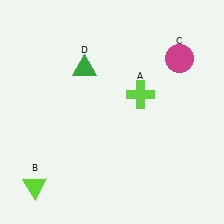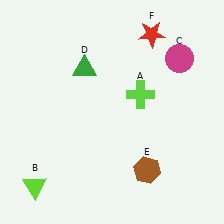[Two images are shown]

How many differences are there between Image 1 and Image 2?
There are 2 differences between the two images.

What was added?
A brown hexagon (E), a red star (F) were added in Image 2.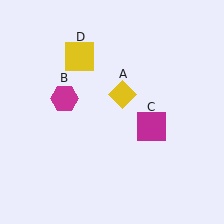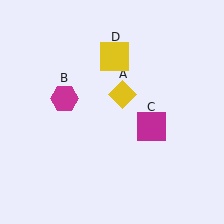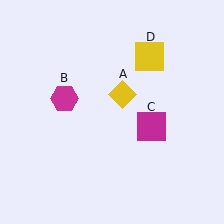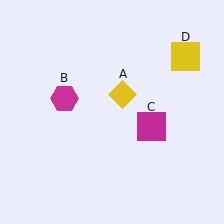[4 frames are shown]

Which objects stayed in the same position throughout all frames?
Yellow diamond (object A) and magenta hexagon (object B) and magenta square (object C) remained stationary.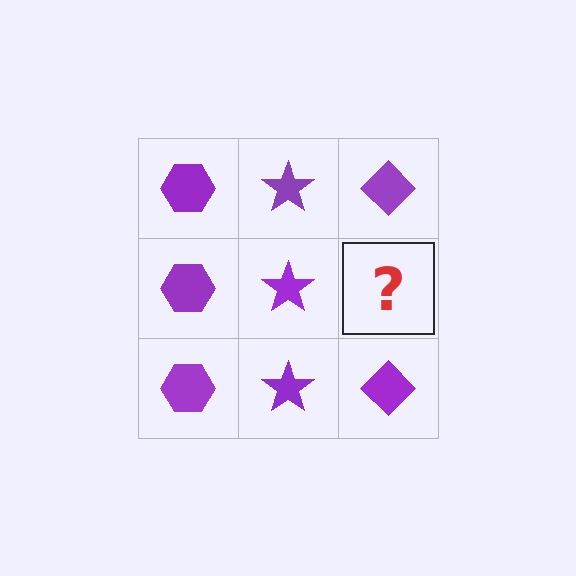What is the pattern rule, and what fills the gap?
The rule is that each column has a consistent shape. The gap should be filled with a purple diamond.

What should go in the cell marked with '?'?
The missing cell should contain a purple diamond.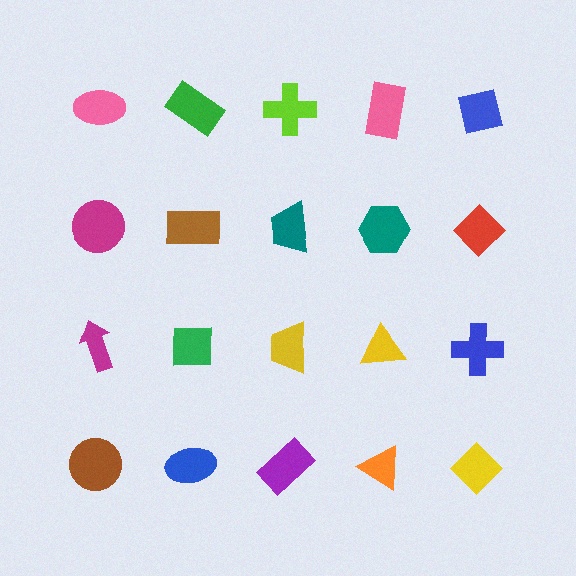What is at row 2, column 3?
A teal trapezoid.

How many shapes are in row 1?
5 shapes.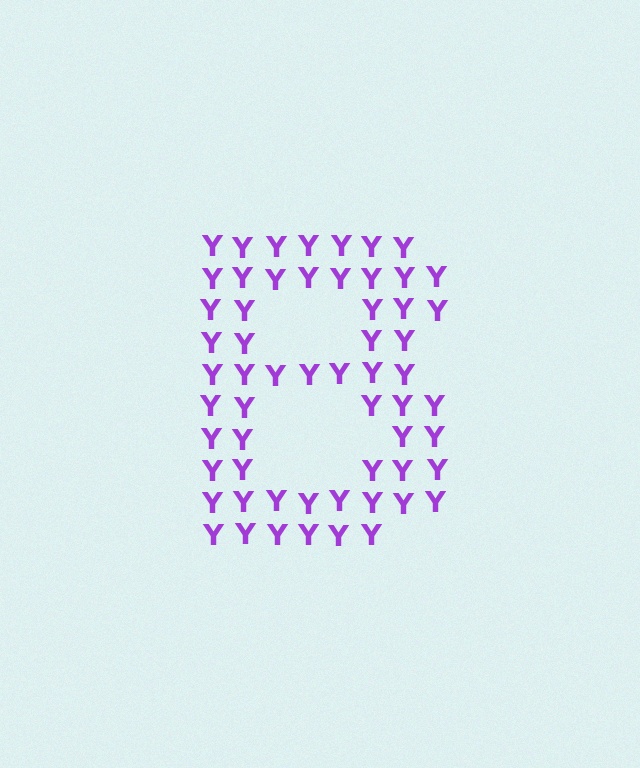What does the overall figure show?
The overall figure shows the letter B.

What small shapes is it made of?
It is made of small letter Y's.